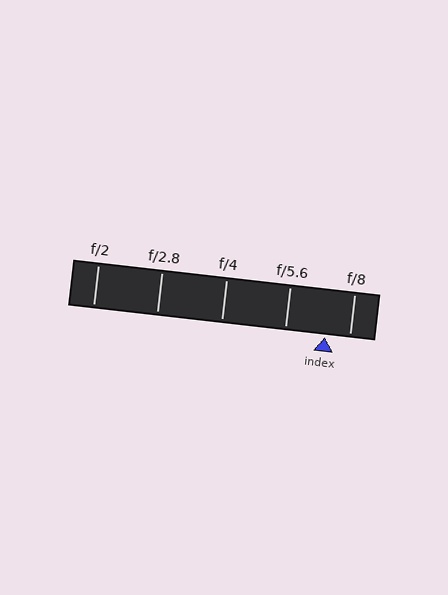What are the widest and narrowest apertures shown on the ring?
The widest aperture shown is f/2 and the narrowest is f/8.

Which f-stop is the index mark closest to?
The index mark is closest to f/8.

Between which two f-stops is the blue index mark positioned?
The index mark is between f/5.6 and f/8.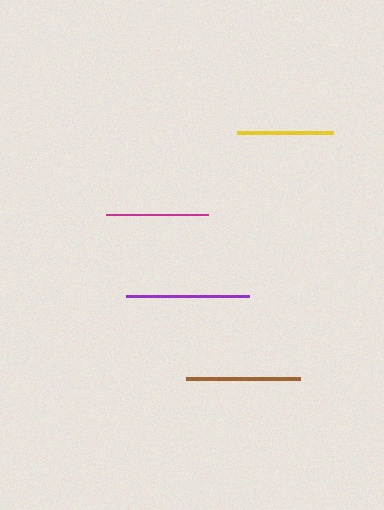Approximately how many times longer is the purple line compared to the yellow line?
The purple line is approximately 1.3 times the length of the yellow line.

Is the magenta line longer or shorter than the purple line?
The purple line is longer than the magenta line.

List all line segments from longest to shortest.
From longest to shortest: purple, brown, magenta, yellow.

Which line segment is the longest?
The purple line is the longest at approximately 123 pixels.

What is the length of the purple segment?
The purple segment is approximately 123 pixels long.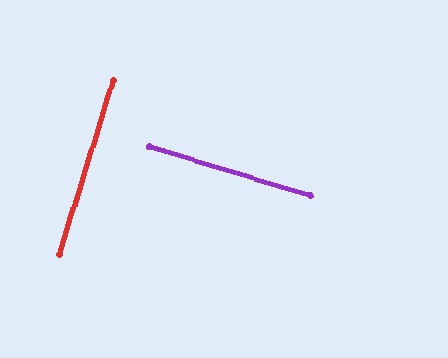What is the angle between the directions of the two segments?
Approximately 90 degrees.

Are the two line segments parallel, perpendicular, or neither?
Perpendicular — they meet at approximately 90°.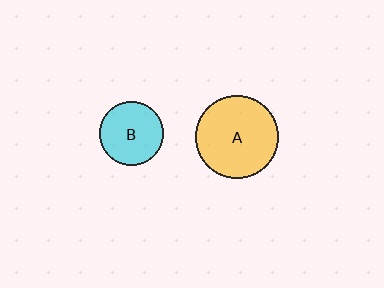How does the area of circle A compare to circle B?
Approximately 1.7 times.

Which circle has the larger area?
Circle A (yellow).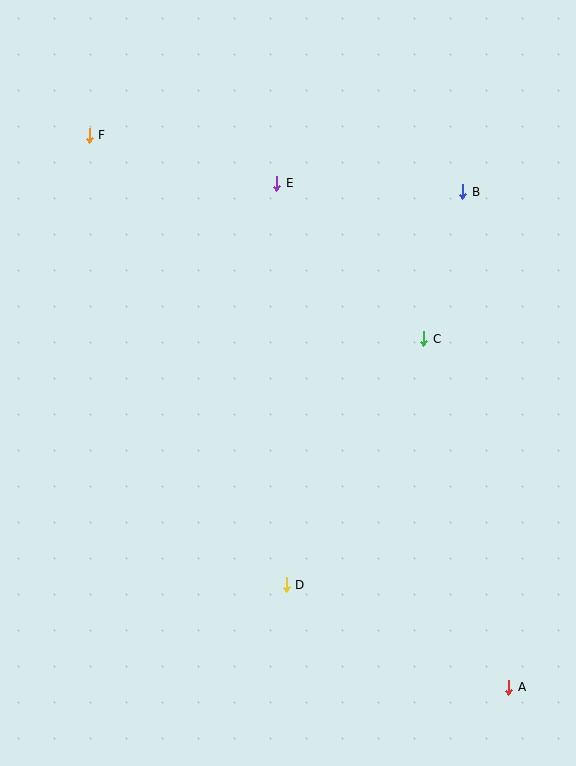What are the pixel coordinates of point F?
Point F is at (89, 135).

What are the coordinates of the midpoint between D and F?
The midpoint between D and F is at (188, 360).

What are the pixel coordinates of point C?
Point C is at (424, 339).